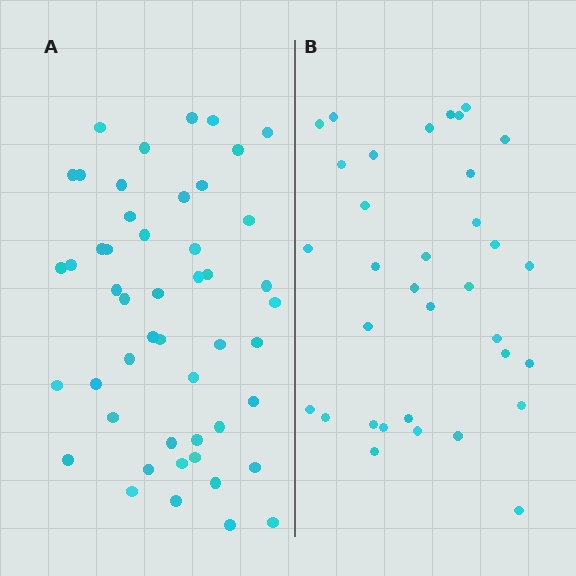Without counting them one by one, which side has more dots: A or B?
Region A (the left region) has more dots.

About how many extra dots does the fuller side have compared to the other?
Region A has approximately 15 more dots than region B.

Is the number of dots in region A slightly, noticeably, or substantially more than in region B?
Region A has noticeably more, but not dramatically so. The ratio is roughly 1.4 to 1.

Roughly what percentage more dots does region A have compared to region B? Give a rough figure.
About 45% more.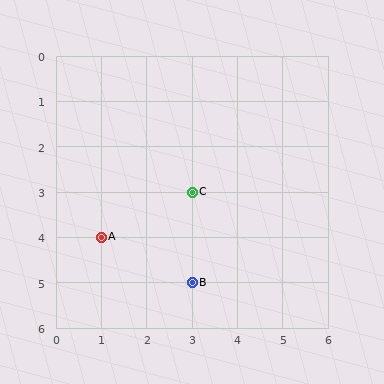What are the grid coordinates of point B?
Point B is at grid coordinates (3, 5).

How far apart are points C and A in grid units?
Points C and A are 2 columns and 1 row apart (about 2.2 grid units diagonally).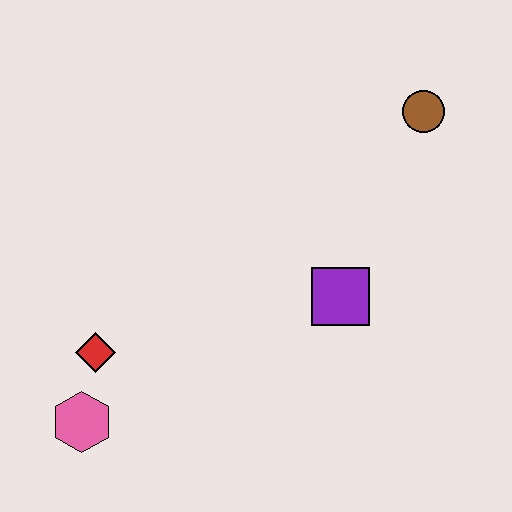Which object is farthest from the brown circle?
The pink hexagon is farthest from the brown circle.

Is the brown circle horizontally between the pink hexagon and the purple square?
No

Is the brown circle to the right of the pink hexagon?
Yes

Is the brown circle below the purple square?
No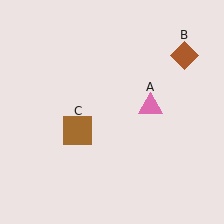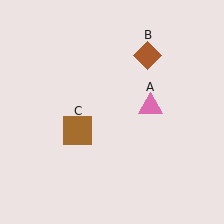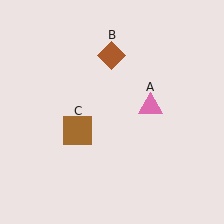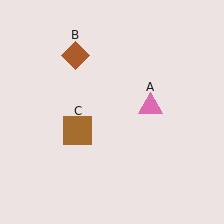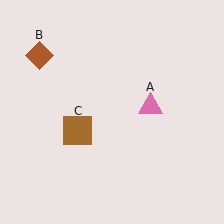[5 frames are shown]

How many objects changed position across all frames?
1 object changed position: brown diamond (object B).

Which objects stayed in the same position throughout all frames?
Pink triangle (object A) and brown square (object C) remained stationary.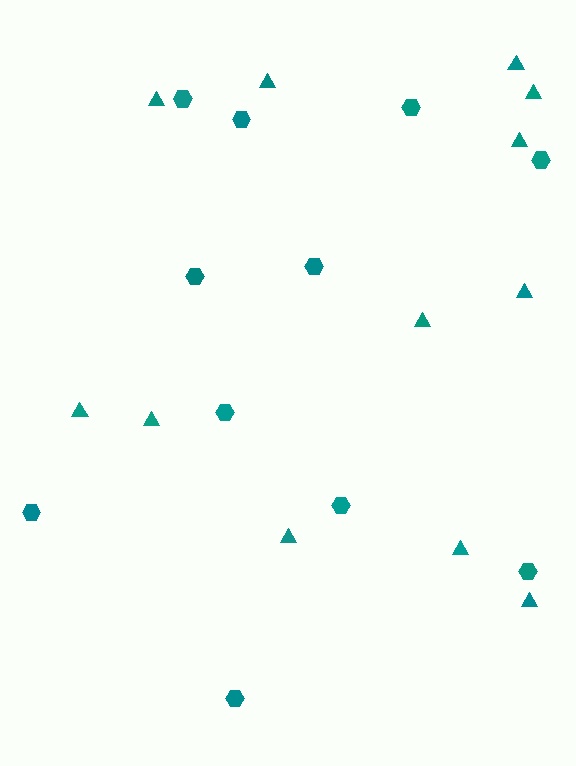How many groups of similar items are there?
There are 2 groups: one group of hexagons (11) and one group of triangles (12).